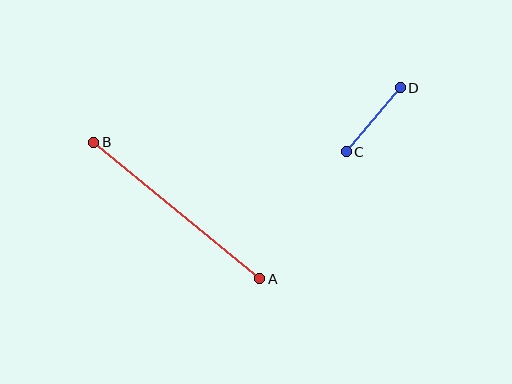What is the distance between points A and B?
The distance is approximately 215 pixels.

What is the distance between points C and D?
The distance is approximately 83 pixels.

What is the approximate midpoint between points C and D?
The midpoint is at approximately (373, 120) pixels.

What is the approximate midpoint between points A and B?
The midpoint is at approximately (177, 210) pixels.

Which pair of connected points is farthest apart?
Points A and B are farthest apart.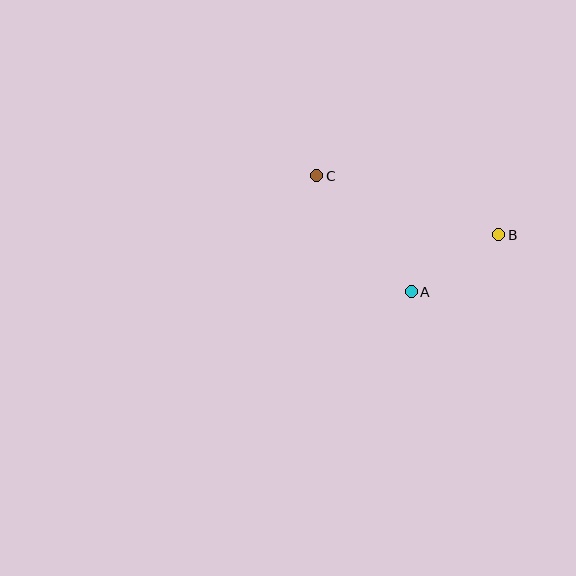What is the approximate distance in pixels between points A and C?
The distance between A and C is approximately 150 pixels.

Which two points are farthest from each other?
Points B and C are farthest from each other.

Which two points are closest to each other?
Points A and B are closest to each other.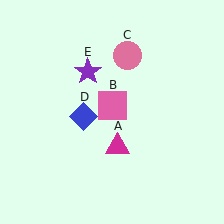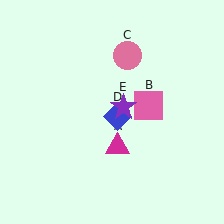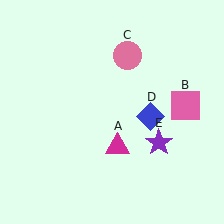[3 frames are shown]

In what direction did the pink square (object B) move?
The pink square (object B) moved right.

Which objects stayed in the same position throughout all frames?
Magenta triangle (object A) and pink circle (object C) remained stationary.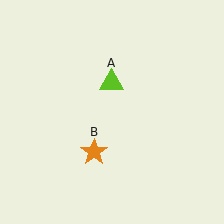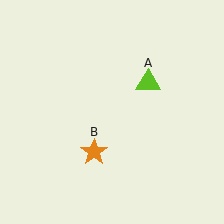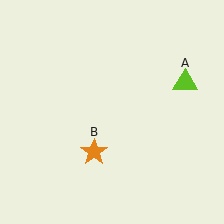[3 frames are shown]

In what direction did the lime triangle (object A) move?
The lime triangle (object A) moved right.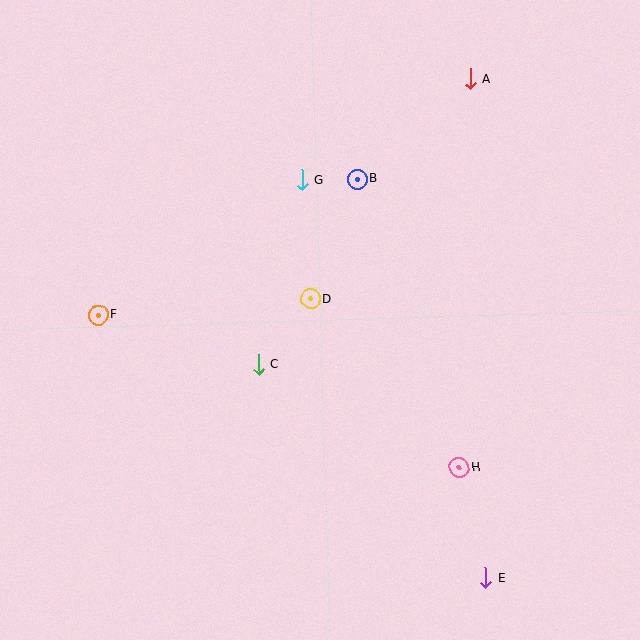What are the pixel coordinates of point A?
Point A is at (470, 79).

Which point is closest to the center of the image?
Point D at (311, 299) is closest to the center.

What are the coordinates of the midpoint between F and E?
The midpoint between F and E is at (292, 446).